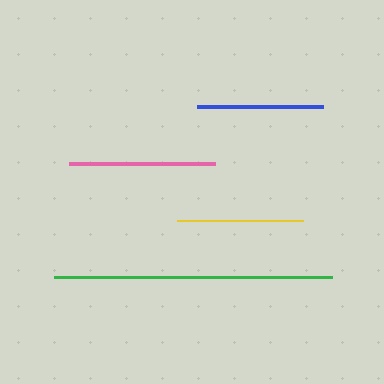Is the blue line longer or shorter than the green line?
The green line is longer than the blue line.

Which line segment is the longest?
The green line is the longest at approximately 278 pixels.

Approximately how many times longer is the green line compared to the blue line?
The green line is approximately 2.2 times the length of the blue line.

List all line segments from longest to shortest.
From longest to shortest: green, pink, yellow, blue.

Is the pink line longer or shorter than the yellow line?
The pink line is longer than the yellow line.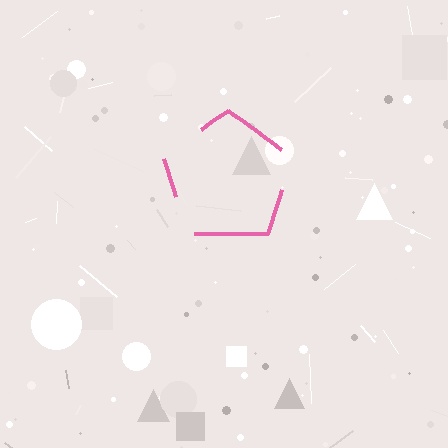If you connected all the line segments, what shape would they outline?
They would outline a pentagon.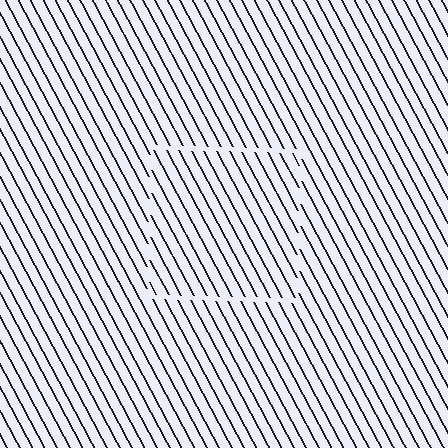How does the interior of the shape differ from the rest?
The interior of the shape contains the same grating, shifted by half a period — the contour is defined by the phase discontinuity where line-ends from the inner and outer gratings abut.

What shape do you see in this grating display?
An illusory square. The interior of the shape contains the same grating, shifted by half a period — the contour is defined by the phase discontinuity where line-ends from the inner and outer gratings abut.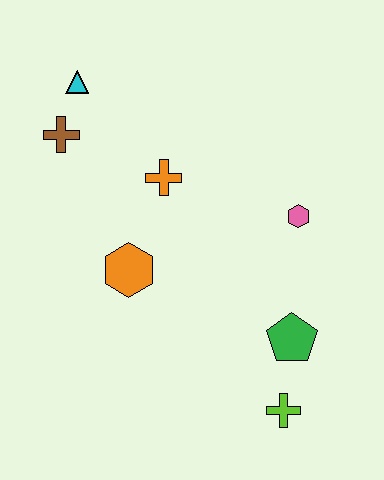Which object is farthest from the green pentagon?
The cyan triangle is farthest from the green pentagon.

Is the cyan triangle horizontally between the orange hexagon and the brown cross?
Yes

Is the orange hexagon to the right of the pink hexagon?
No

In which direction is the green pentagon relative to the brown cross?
The green pentagon is to the right of the brown cross.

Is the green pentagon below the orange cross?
Yes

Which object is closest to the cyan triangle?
The brown cross is closest to the cyan triangle.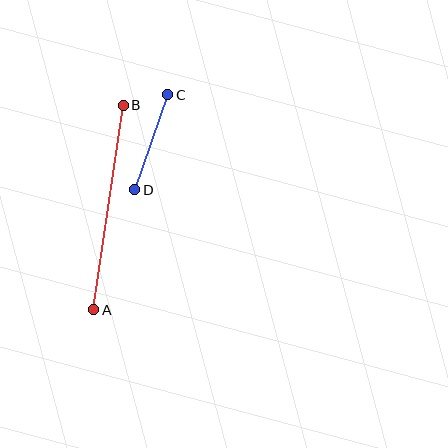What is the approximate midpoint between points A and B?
The midpoint is at approximately (108, 208) pixels.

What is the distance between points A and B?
The distance is approximately 207 pixels.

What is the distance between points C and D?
The distance is approximately 101 pixels.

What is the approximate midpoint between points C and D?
The midpoint is at approximately (151, 142) pixels.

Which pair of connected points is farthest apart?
Points A and B are farthest apart.